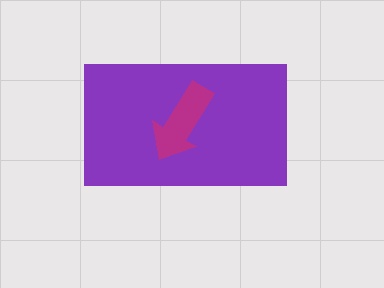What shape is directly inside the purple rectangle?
The magenta arrow.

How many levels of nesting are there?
2.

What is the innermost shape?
The magenta arrow.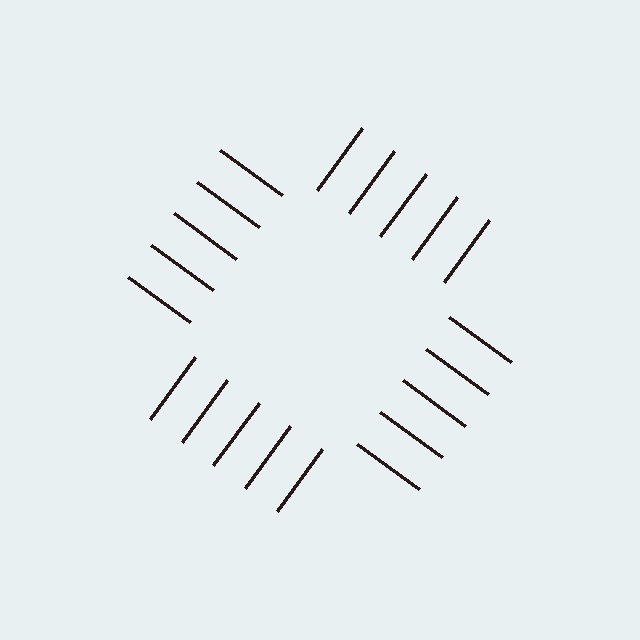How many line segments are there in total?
20 — 5 along each of the 4 edges.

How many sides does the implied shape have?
4 sides — the line-ends trace a square.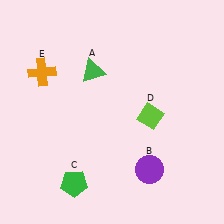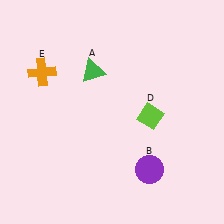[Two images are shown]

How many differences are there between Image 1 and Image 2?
There is 1 difference between the two images.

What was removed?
The green pentagon (C) was removed in Image 2.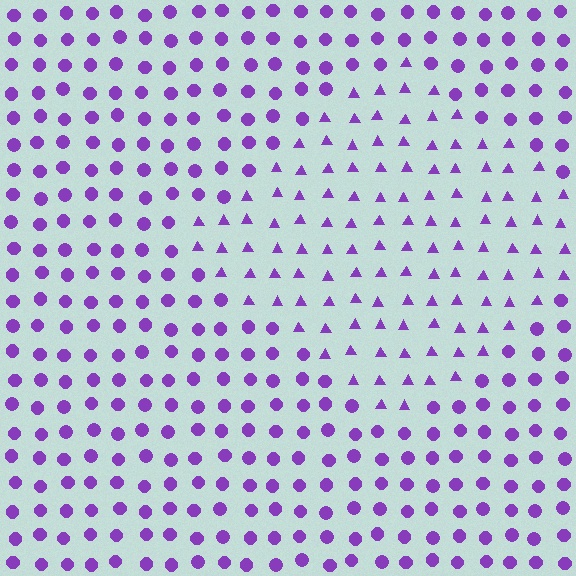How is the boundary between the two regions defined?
The boundary is defined by a change in element shape: triangles inside vs. circles outside. All elements share the same color and spacing.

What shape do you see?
I see a diamond.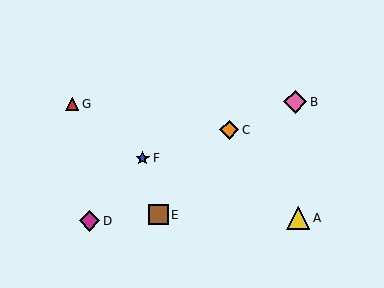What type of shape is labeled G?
Shape G is a red triangle.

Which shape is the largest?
The yellow triangle (labeled A) is the largest.